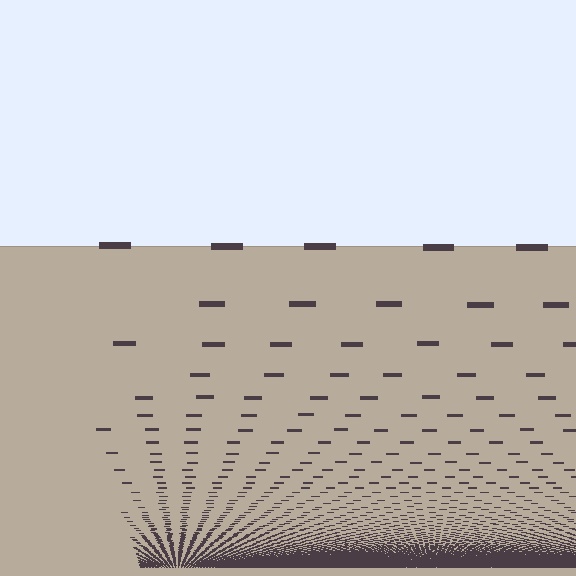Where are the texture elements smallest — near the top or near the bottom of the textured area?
Near the bottom.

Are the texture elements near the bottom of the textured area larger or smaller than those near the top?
Smaller. The gradient is inverted — elements near the bottom are smaller and denser.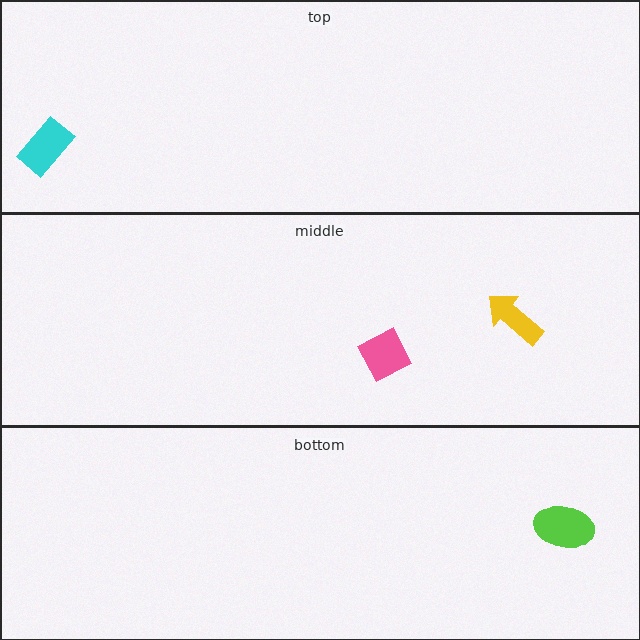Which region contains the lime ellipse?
The bottom region.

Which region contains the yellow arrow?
The middle region.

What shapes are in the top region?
The cyan rectangle.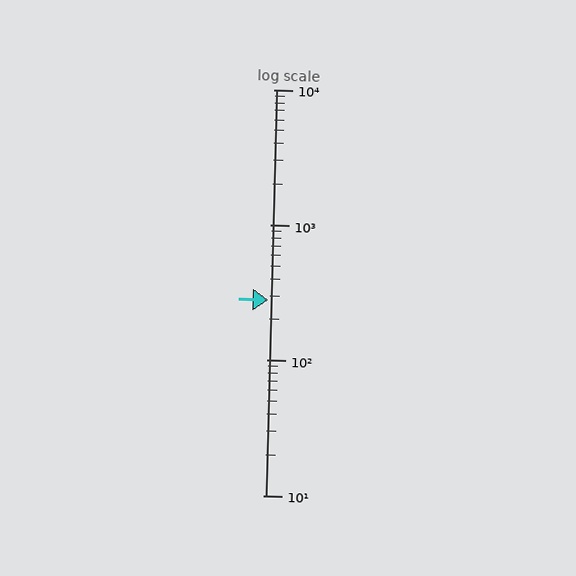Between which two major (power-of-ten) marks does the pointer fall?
The pointer is between 100 and 1000.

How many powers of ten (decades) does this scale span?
The scale spans 3 decades, from 10 to 10000.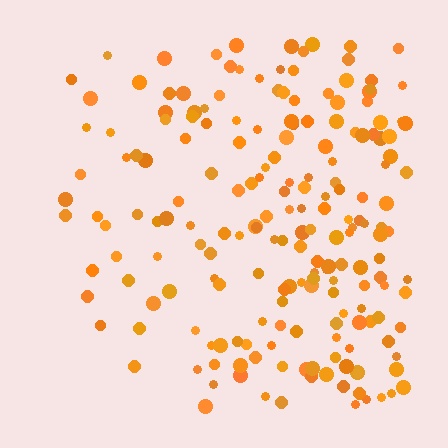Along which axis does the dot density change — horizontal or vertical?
Horizontal.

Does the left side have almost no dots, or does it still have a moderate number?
Still a moderate number, just noticeably fewer than the right.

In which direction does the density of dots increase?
From left to right, with the right side densest.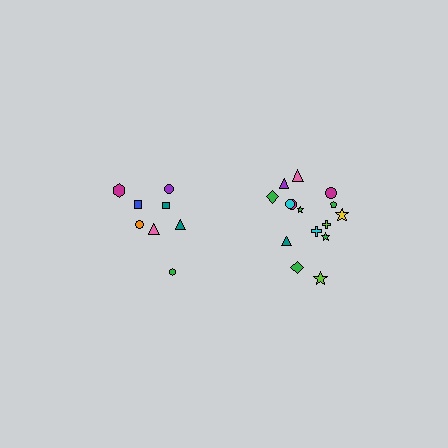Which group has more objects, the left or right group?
The right group.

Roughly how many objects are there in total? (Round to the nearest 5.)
Roughly 25 objects in total.